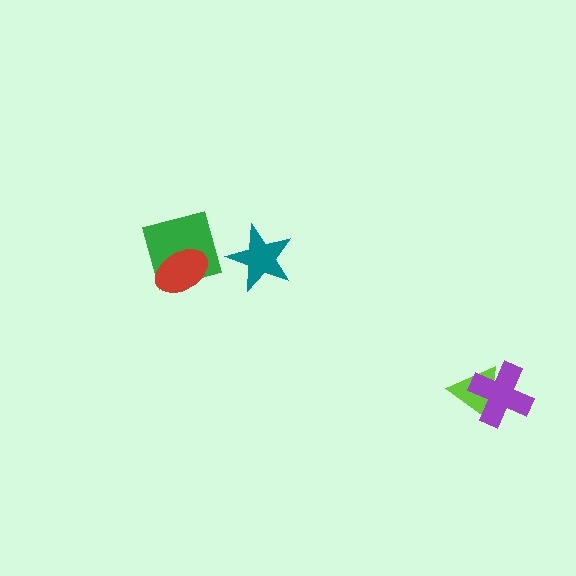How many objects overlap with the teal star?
0 objects overlap with the teal star.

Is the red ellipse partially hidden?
No, no other shape covers it.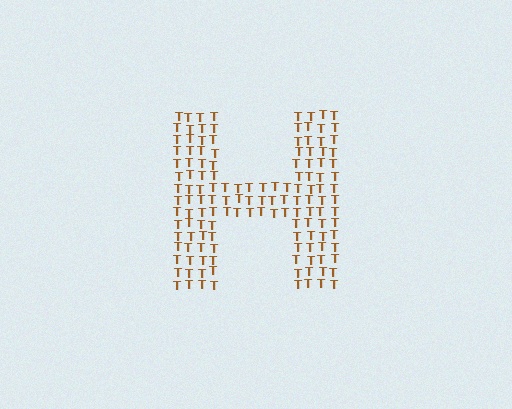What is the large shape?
The large shape is the letter H.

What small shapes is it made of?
It is made of small letter T's.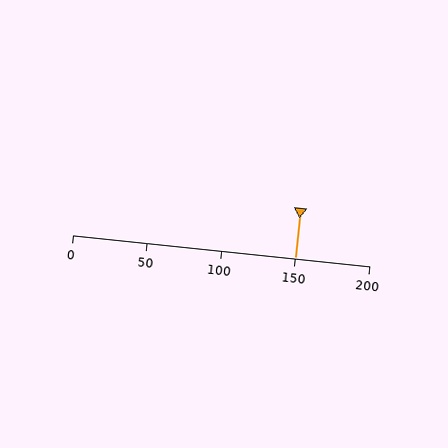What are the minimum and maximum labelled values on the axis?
The axis runs from 0 to 200.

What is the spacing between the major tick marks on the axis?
The major ticks are spaced 50 apart.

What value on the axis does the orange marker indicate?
The marker indicates approximately 150.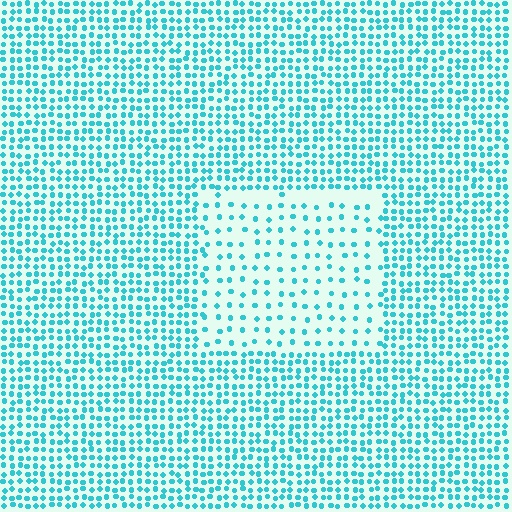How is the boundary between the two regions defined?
The boundary is defined by a change in element density (approximately 2.5x ratio). All elements are the same color, size, and shape.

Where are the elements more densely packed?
The elements are more densely packed outside the rectangle boundary.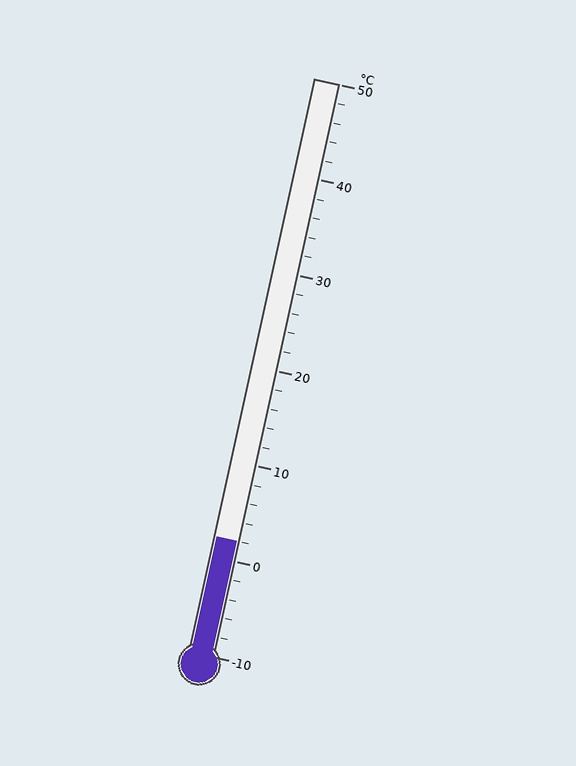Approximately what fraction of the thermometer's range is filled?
The thermometer is filled to approximately 20% of its range.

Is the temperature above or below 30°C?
The temperature is below 30°C.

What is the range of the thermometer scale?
The thermometer scale ranges from -10°C to 50°C.